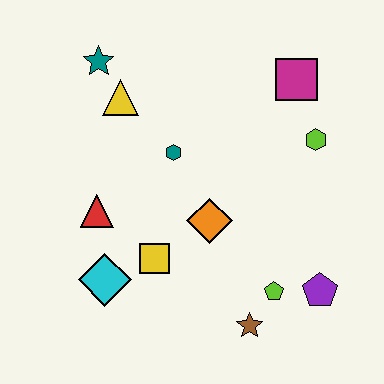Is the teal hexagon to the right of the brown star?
No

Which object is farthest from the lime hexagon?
The cyan diamond is farthest from the lime hexagon.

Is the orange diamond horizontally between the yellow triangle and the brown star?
Yes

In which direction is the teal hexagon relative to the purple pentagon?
The teal hexagon is to the left of the purple pentagon.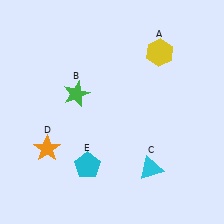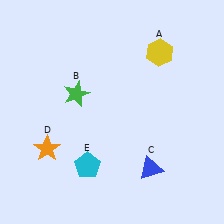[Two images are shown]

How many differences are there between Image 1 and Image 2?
There is 1 difference between the two images.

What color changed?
The triangle (C) changed from cyan in Image 1 to blue in Image 2.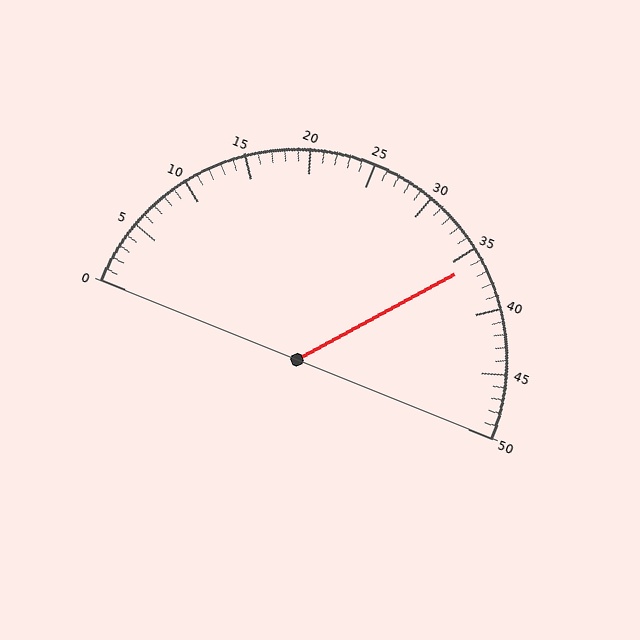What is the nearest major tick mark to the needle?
The nearest major tick mark is 35.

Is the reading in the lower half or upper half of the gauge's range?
The reading is in the upper half of the range (0 to 50).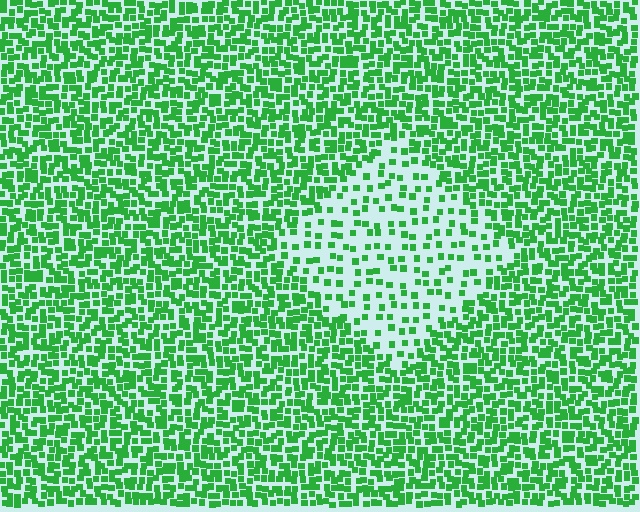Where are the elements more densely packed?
The elements are more densely packed outside the diamond boundary.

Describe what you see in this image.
The image contains small green elements arranged at two different densities. A diamond-shaped region is visible where the elements are less densely packed than the surrounding area.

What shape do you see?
I see a diamond.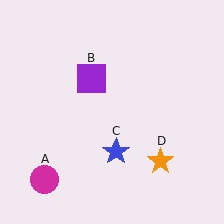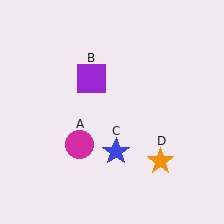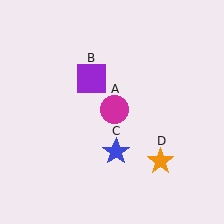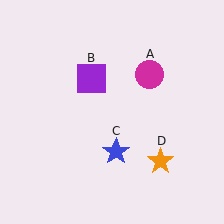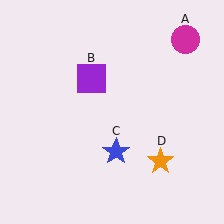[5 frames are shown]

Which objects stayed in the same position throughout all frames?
Purple square (object B) and blue star (object C) and orange star (object D) remained stationary.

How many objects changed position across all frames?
1 object changed position: magenta circle (object A).